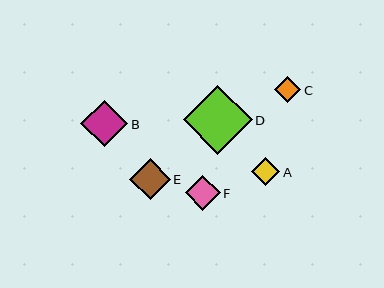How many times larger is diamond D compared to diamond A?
Diamond D is approximately 2.4 times the size of diamond A.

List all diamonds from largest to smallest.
From largest to smallest: D, B, E, F, A, C.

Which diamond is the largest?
Diamond D is the largest with a size of approximately 69 pixels.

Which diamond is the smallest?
Diamond C is the smallest with a size of approximately 26 pixels.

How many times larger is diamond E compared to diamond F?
Diamond E is approximately 1.2 times the size of diamond F.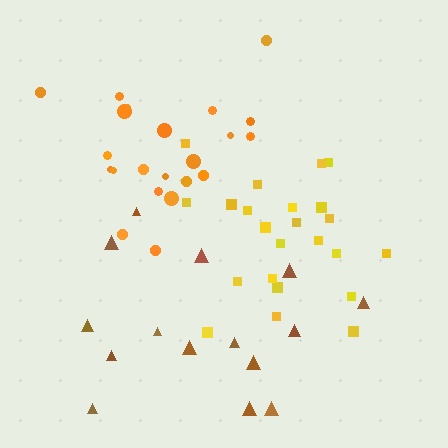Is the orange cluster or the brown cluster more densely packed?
Orange.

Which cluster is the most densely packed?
Yellow.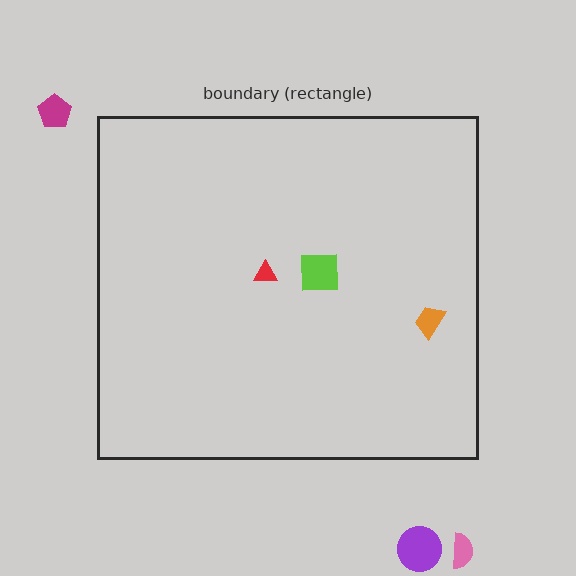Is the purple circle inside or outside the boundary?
Outside.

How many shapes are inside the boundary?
3 inside, 3 outside.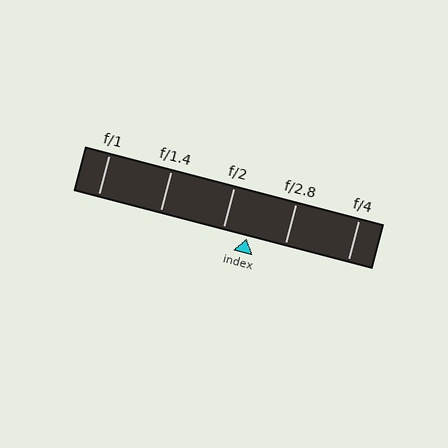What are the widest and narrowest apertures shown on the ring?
The widest aperture shown is f/1 and the narrowest is f/4.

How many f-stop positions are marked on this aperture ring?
There are 5 f-stop positions marked.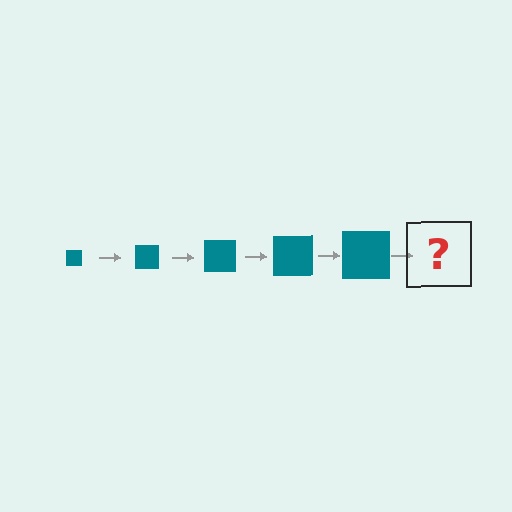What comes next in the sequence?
The next element should be a teal square, larger than the previous one.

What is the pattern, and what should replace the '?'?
The pattern is that the square gets progressively larger each step. The '?' should be a teal square, larger than the previous one.